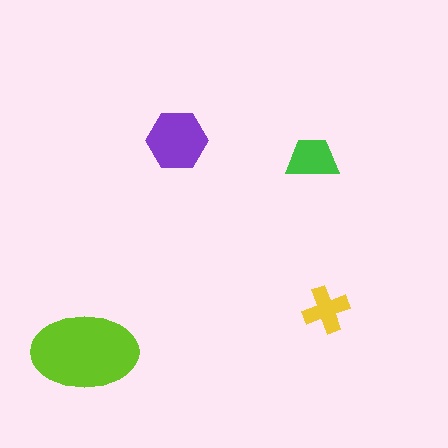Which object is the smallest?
The yellow cross.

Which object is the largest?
The lime ellipse.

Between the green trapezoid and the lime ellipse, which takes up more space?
The lime ellipse.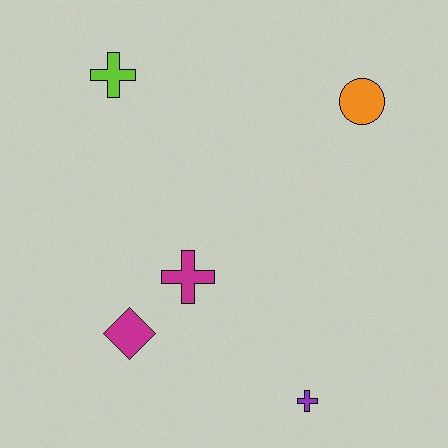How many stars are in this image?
There are no stars.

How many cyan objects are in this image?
There are no cyan objects.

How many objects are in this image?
There are 5 objects.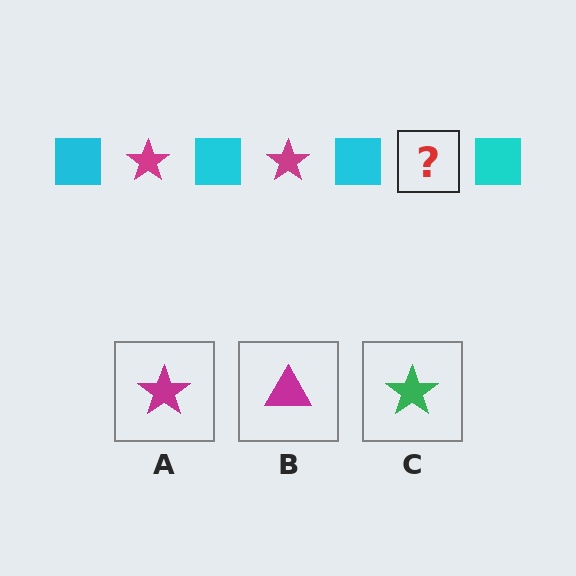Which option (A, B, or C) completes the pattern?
A.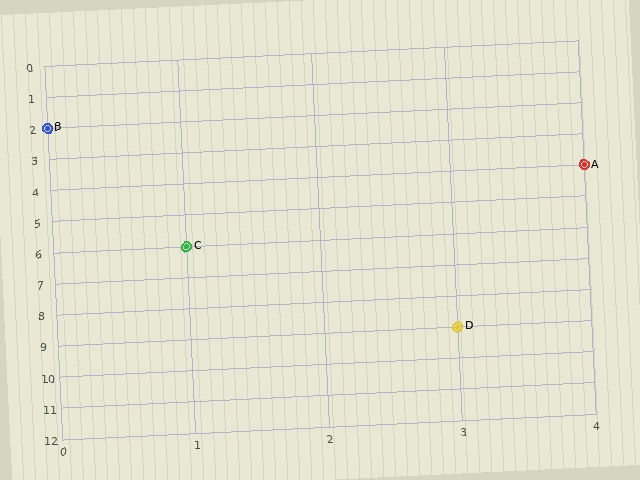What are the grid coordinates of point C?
Point C is at grid coordinates (1, 6).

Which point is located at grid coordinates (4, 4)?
Point A is at (4, 4).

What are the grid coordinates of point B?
Point B is at grid coordinates (0, 2).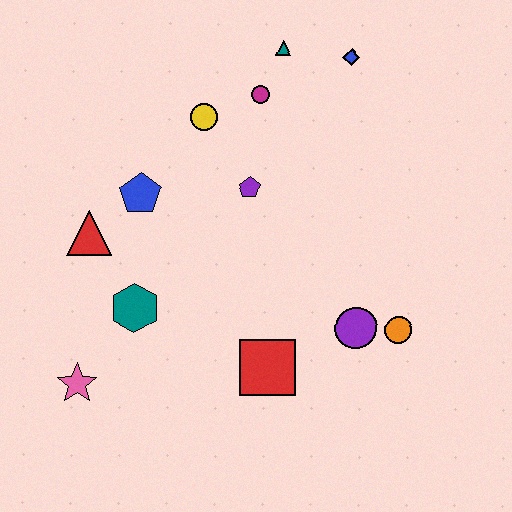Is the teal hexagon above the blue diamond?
No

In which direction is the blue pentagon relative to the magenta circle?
The blue pentagon is to the left of the magenta circle.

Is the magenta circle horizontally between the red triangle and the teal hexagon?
No